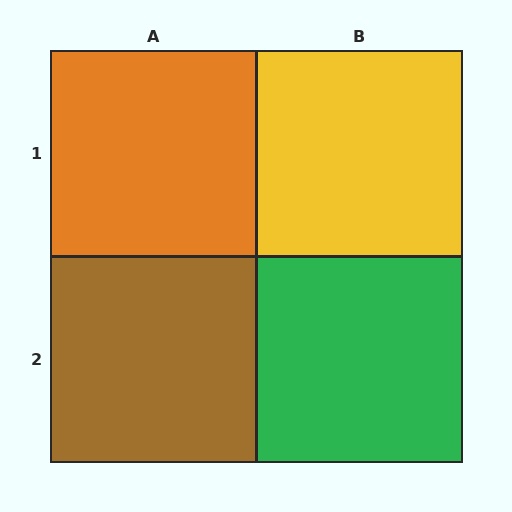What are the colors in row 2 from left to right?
Brown, green.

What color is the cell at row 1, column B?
Yellow.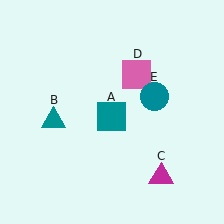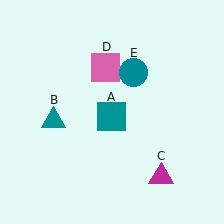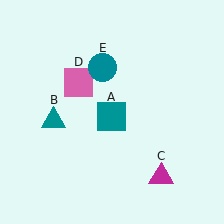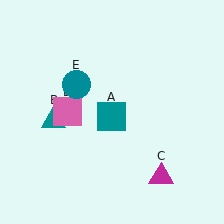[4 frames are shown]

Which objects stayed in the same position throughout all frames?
Teal square (object A) and teal triangle (object B) and magenta triangle (object C) remained stationary.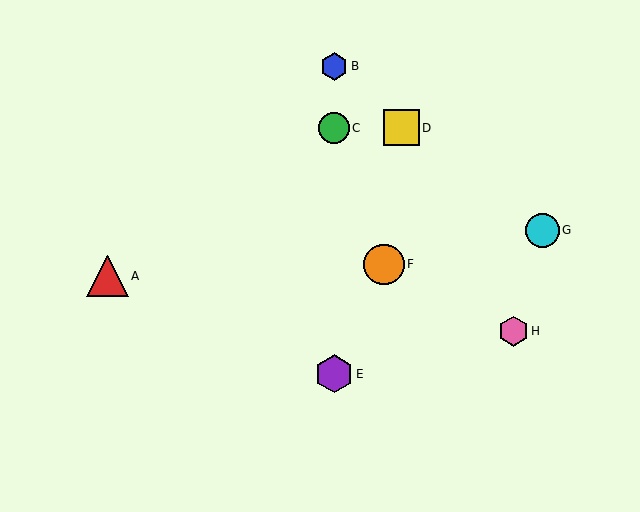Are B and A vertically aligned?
No, B is at x≈334 and A is at x≈108.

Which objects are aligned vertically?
Objects B, C, E are aligned vertically.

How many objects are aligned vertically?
3 objects (B, C, E) are aligned vertically.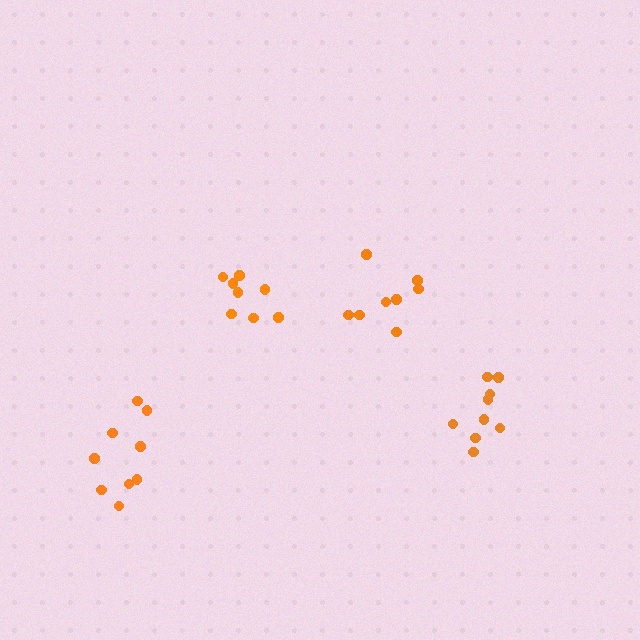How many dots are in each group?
Group 1: 8 dots, Group 2: 9 dots, Group 3: 9 dots, Group 4: 8 dots (34 total).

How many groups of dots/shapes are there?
There are 4 groups.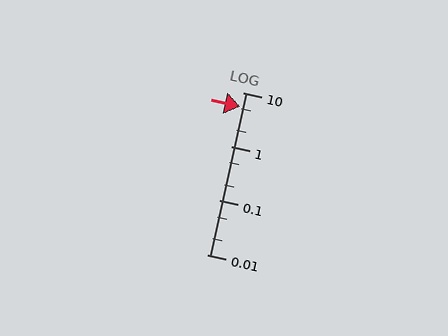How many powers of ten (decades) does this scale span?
The scale spans 3 decades, from 0.01 to 10.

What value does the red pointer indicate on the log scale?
The pointer indicates approximately 5.5.